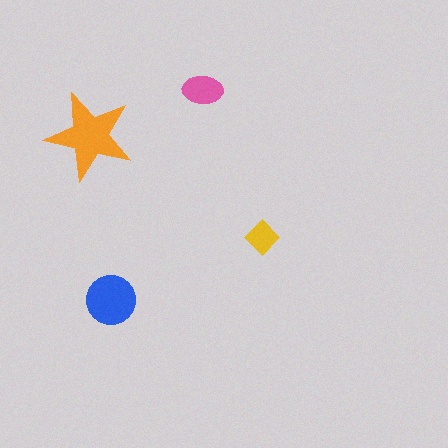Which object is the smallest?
The yellow diamond.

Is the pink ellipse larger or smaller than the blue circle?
Smaller.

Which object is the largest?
The orange star.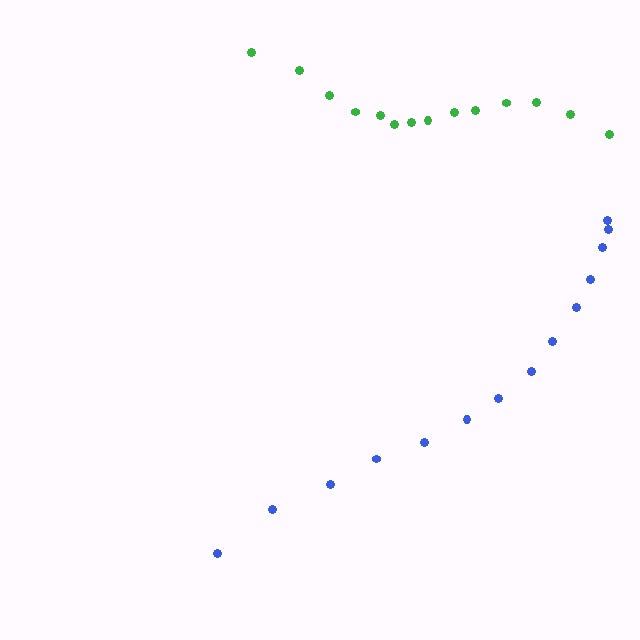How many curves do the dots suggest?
There are 2 distinct paths.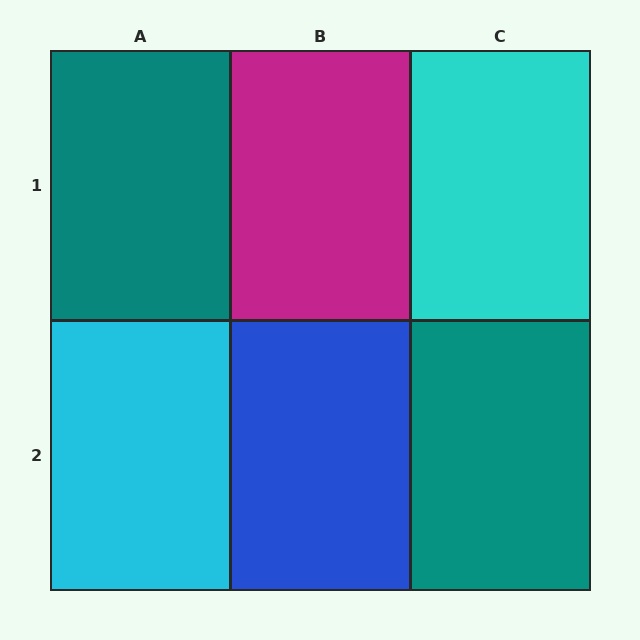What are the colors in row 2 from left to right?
Cyan, blue, teal.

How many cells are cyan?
2 cells are cyan.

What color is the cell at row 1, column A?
Teal.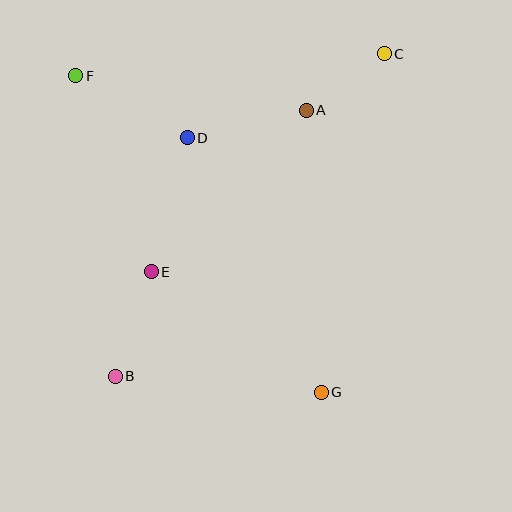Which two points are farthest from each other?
Points B and C are farthest from each other.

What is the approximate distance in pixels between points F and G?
The distance between F and G is approximately 401 pixels.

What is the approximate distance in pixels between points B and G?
The distance between B and G is approximately 207 pixels.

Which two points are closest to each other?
Points A and C are closest to each other.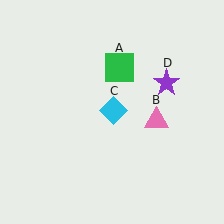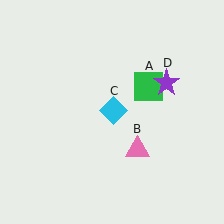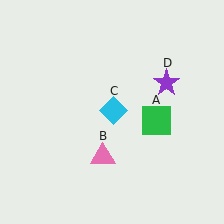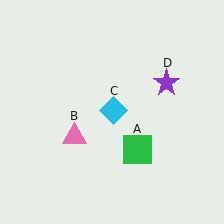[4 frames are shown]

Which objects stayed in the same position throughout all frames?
Cyan diamond (object C) and purple star (object D) remained stationary.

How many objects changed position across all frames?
2 objects changed position: green square (object A), pink triangle (object B).